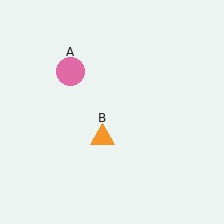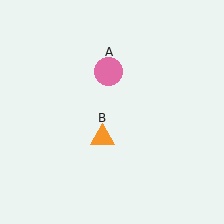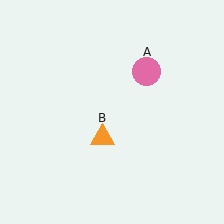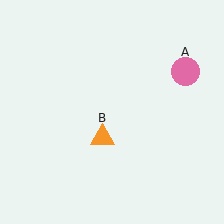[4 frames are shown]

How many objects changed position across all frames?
1 object changed position: pink circle (object A).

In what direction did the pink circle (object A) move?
The pink circle (object A) moved right.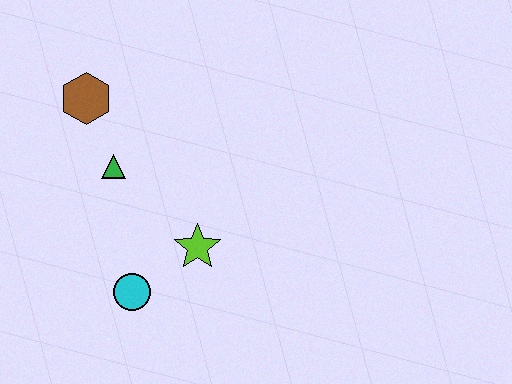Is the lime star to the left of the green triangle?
No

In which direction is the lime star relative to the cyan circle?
The lime star is to the right of the cyan circle.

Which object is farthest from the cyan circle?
The brown hexagon is farthest from the cyan circle.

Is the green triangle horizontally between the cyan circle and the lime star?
No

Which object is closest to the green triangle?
The brown hexagon is closest to the green triangle.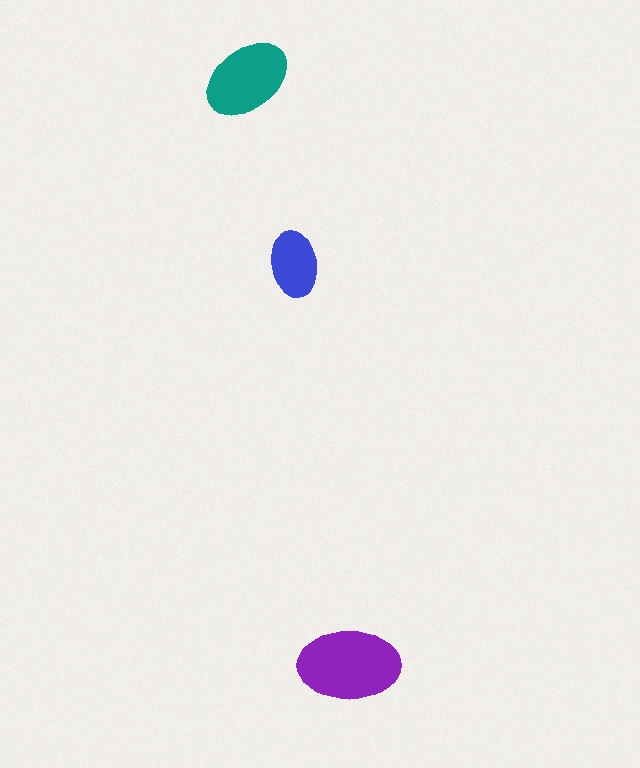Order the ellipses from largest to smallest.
the purple one, the teal one, the blue one.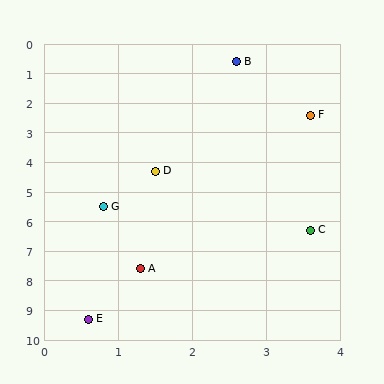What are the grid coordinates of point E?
Point E is at approximately (0.6, 9.3).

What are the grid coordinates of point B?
Point B is at approximately (2.6, 0.6).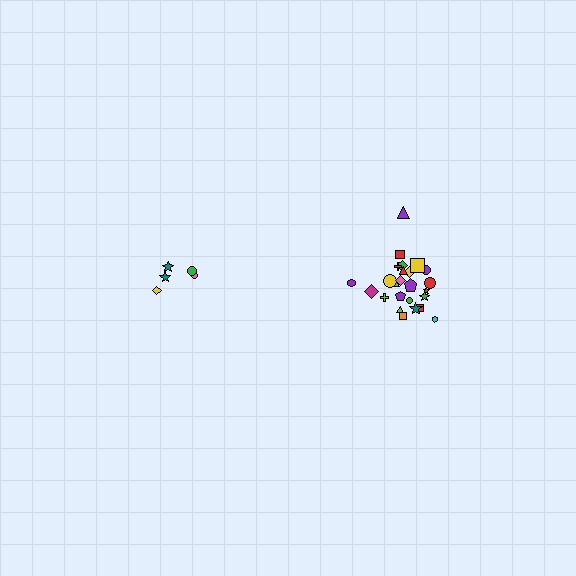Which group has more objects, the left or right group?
The right group.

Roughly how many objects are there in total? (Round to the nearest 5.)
Roughly 30 objects in total.